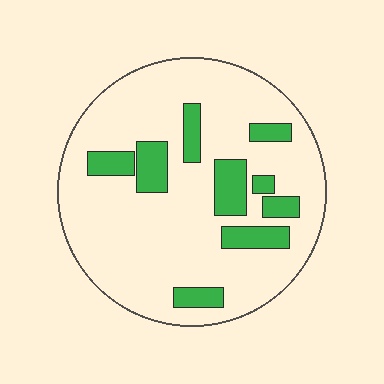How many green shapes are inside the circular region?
9.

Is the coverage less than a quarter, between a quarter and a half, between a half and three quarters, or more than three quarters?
Less than a quarter.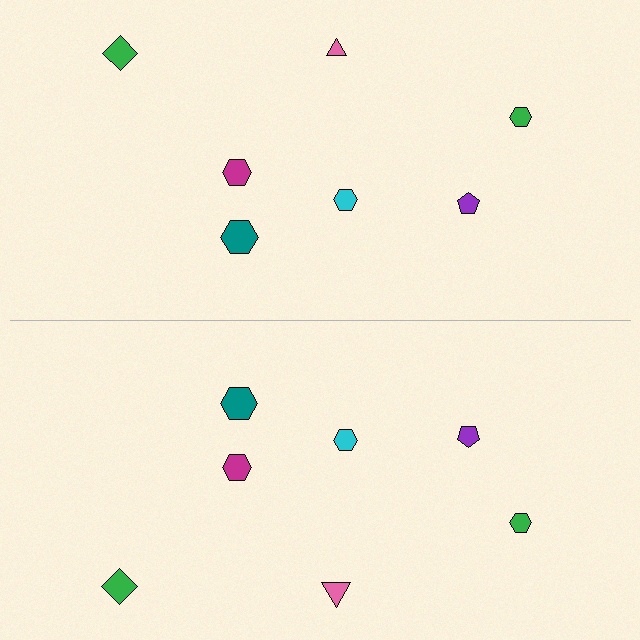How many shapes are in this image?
There are 14 shapes in this image.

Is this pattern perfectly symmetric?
No, the pattern is not perfectly symmetric. The pink triangle on the bottom side has a different size than its mirror counterpart.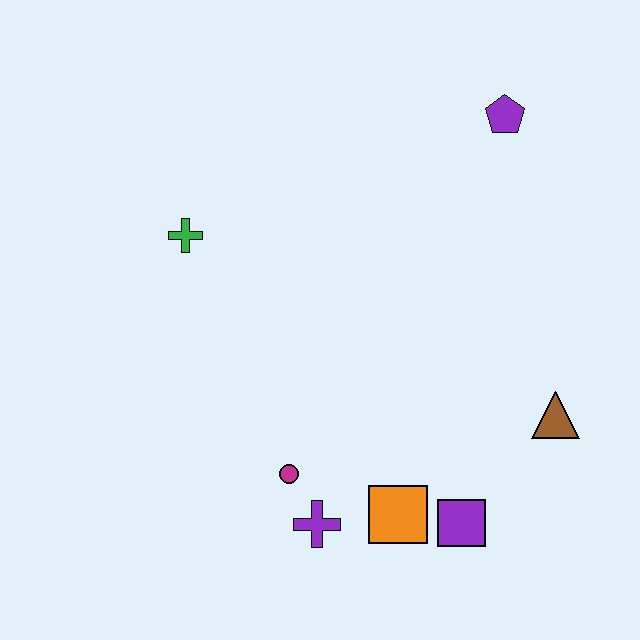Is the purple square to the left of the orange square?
No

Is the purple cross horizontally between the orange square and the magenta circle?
Yes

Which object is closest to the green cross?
The magenta circle is closest to the green cross.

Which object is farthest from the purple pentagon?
The purple cross is farthest from the purple pentagon.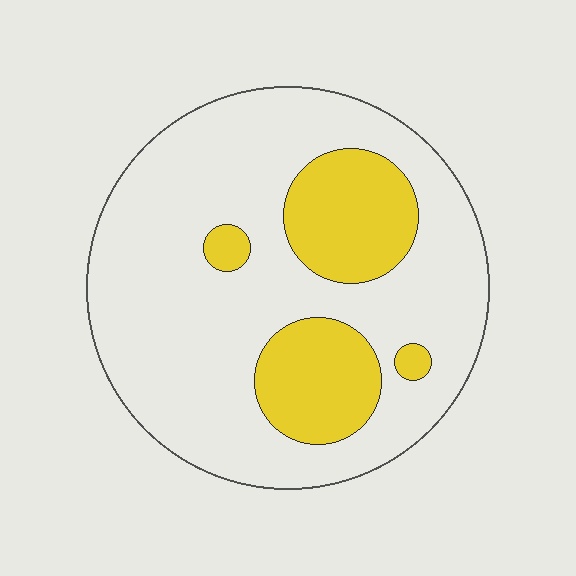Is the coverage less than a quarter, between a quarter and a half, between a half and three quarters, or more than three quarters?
Less than a quarter.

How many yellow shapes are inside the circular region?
4.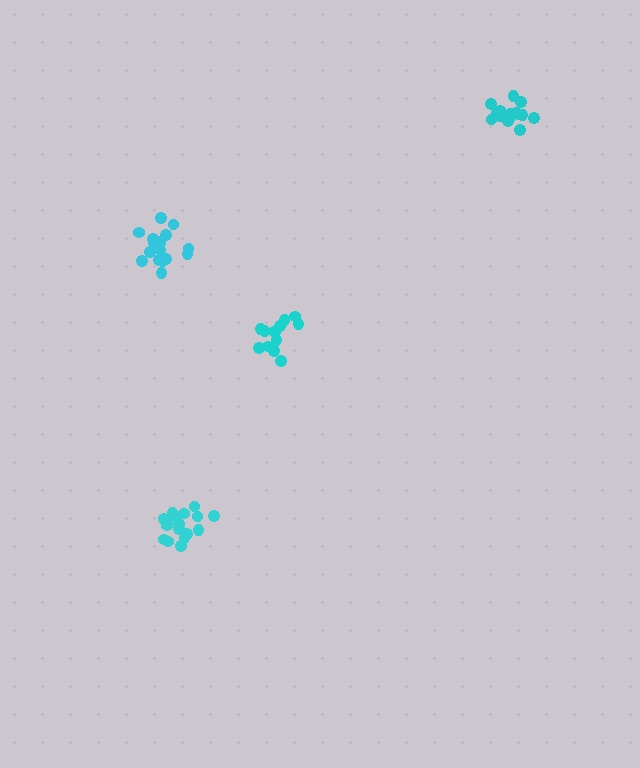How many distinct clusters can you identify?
There are 4 distinct clusters.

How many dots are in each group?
Group 1: 17 dots, Group 2: 13 dots, Group 3: 16 dots, Group 4: 16 dots (62 total).